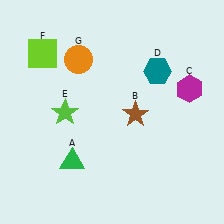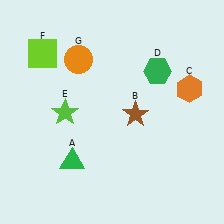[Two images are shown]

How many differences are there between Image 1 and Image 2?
There are 2 differences between the two images.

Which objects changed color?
C changed from magenta to orange. D changed from teal to green.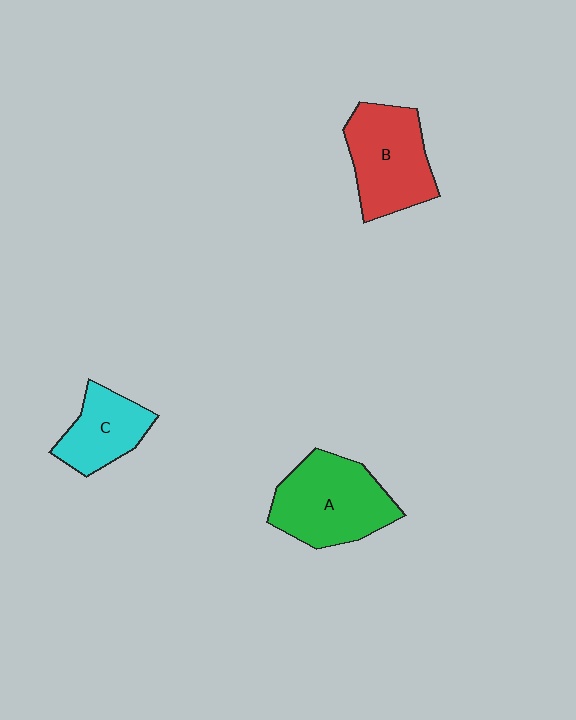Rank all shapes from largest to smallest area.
From largest to smallest: A (green), B (red), C (cyan).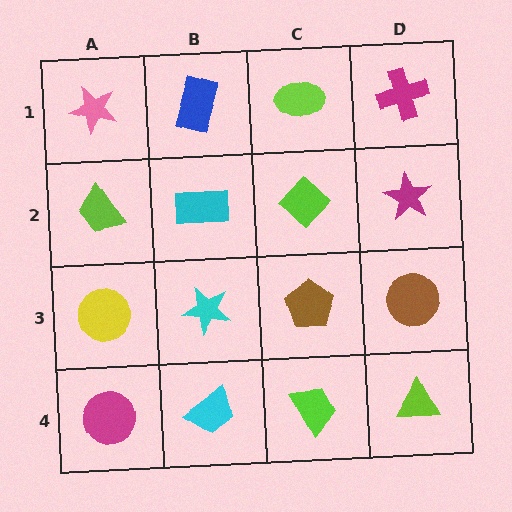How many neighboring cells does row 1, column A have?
2.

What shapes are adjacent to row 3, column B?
A cyan rectangle (row 2, column B), a cyan trapezoid (row 4, column B), a yellow circle (row 3, column A), a brown pentagon (row 3, column C).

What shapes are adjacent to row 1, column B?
A cyan rectangle (row 2, column B), a pink star (row 1, column A), a lime ellipse (row 1, column C).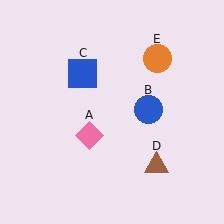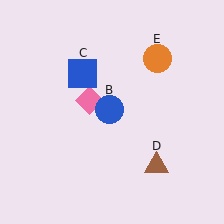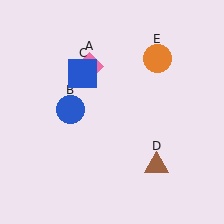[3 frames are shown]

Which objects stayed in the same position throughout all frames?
Blue square (object C) and brown triangle (object D) and orange circle (object E) remained stationary.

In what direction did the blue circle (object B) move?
The blue circle (object B) moved left.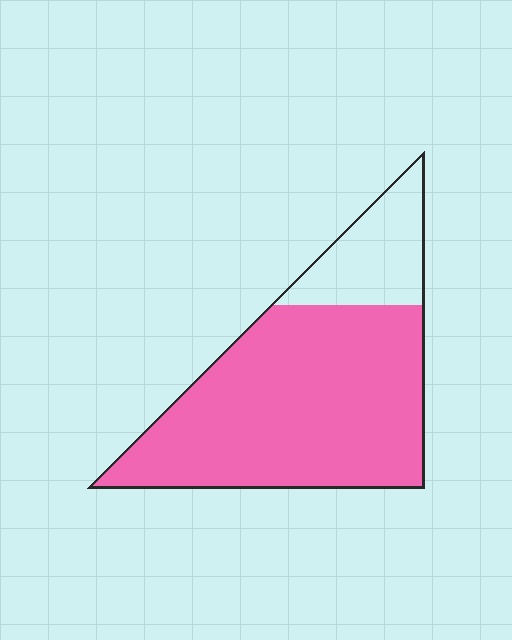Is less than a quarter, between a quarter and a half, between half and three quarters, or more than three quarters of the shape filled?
More than three quarters.